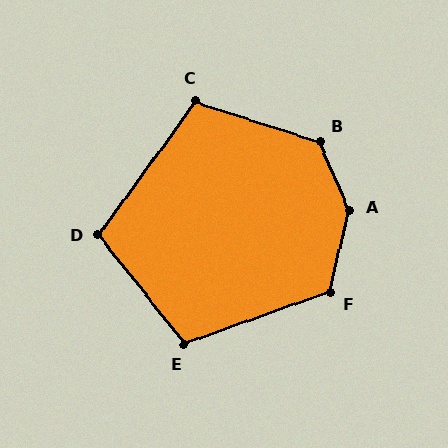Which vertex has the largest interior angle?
A, at approximately 143 degrees.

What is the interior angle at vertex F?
Approximately 123 degrees (obtuse).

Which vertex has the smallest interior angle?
D, at approximately 106 degrees.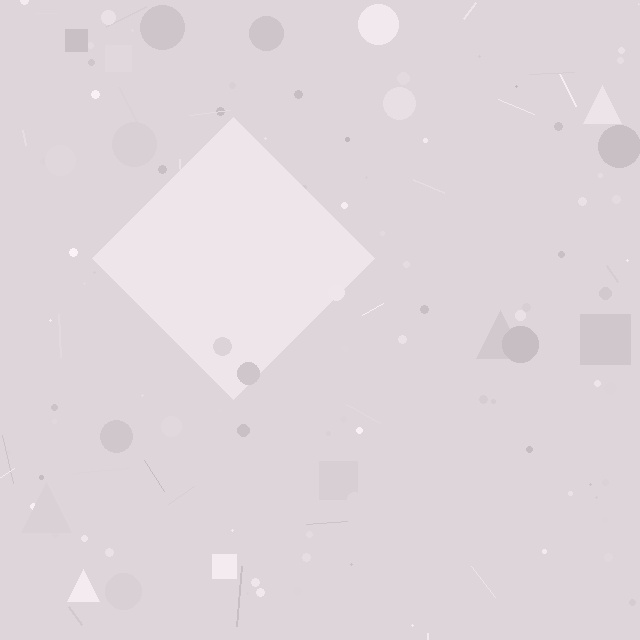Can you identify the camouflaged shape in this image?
The camouflaged shape is a diamond.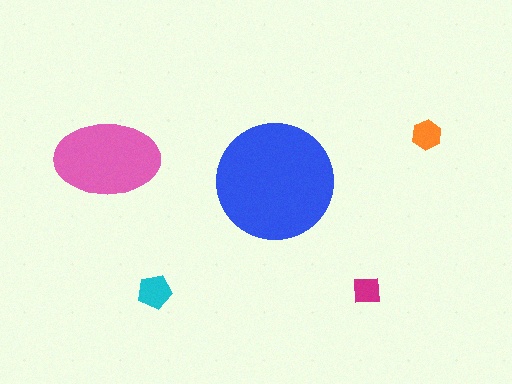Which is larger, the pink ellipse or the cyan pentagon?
The pink ellipse.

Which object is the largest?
The blue circle.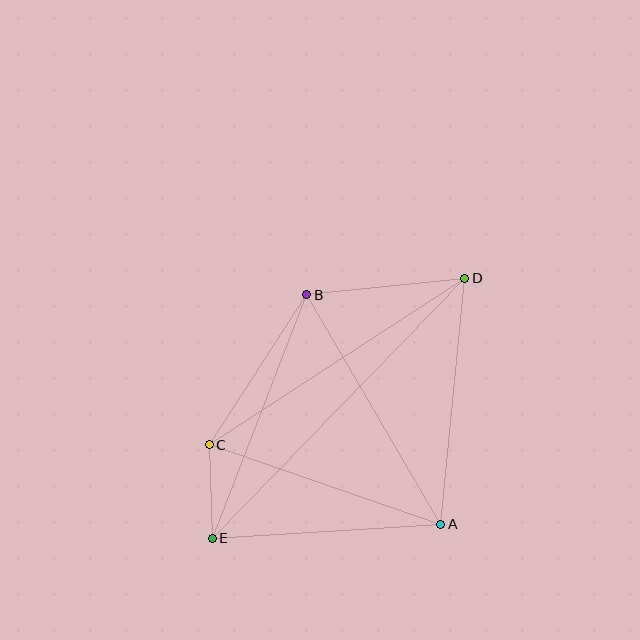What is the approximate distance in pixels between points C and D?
The distance between C and D is approximately 305 pixels.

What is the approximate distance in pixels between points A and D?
The distance between A and D is approximately 247 pixels.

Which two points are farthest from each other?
Points D and E are farthest from each other.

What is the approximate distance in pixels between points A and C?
The distance between A and C is approximately 245 pixels.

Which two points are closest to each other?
Points C and E are closest to each other.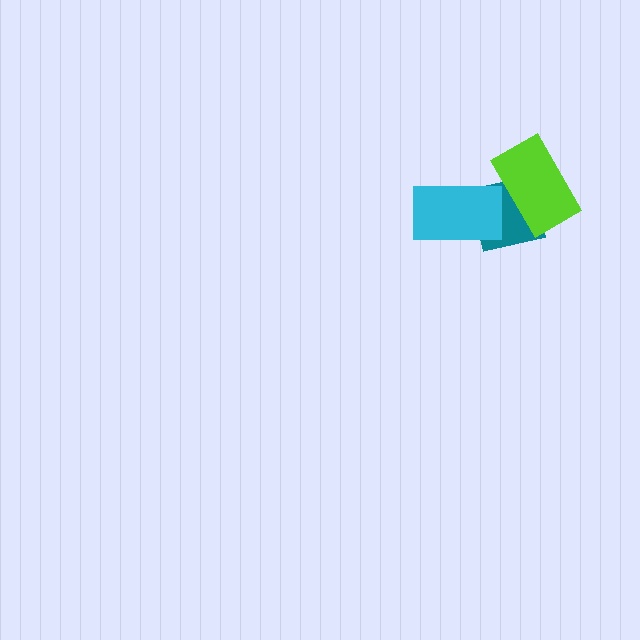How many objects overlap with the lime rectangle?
1 object overlaps with the lime rectangle.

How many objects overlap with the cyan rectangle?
1 object overlaps with the cyan rectangle.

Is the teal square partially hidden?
Yes, it is partially covered by another shape.